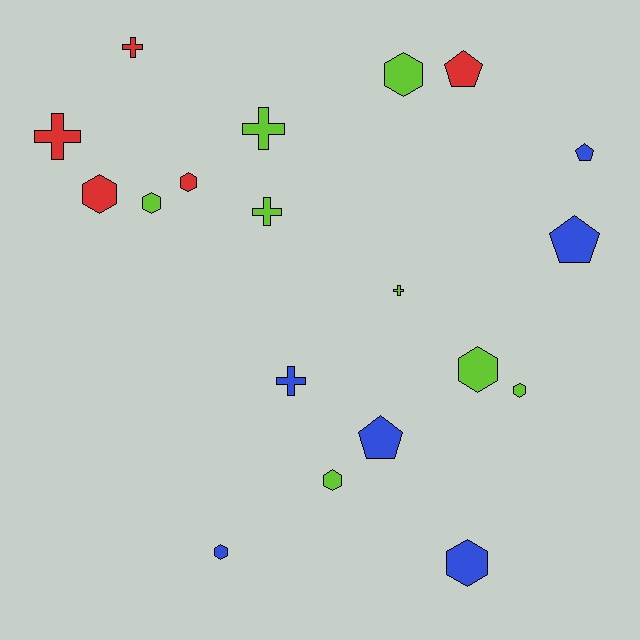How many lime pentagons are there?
There are no lime pentagons.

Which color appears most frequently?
Lime, with 8 objects.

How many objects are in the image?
There are 19 objects.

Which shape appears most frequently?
Hexagon, with 9 objects.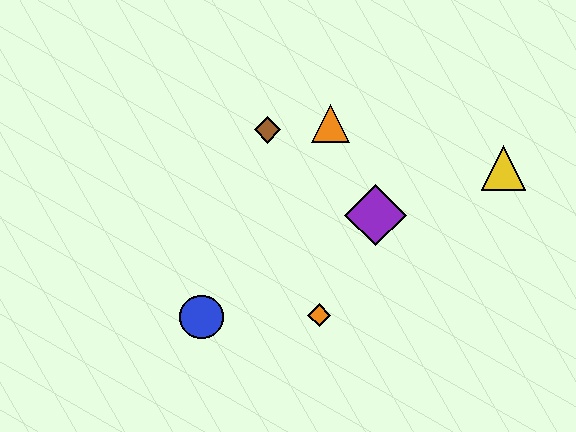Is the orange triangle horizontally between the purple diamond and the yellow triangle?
No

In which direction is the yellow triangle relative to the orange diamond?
The yellow triangle is to the right of the orange diamond.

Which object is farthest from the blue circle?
The yellow triangle is farthest from the blue circle.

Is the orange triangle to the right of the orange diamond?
Yes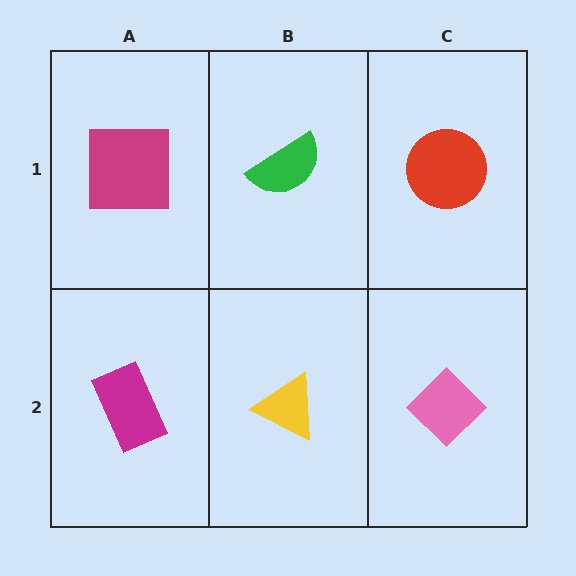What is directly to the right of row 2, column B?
A pink diamond.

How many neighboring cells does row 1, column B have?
3.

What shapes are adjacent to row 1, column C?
A pink diamond (row 2, column C), a green semicircle (row 1, column B).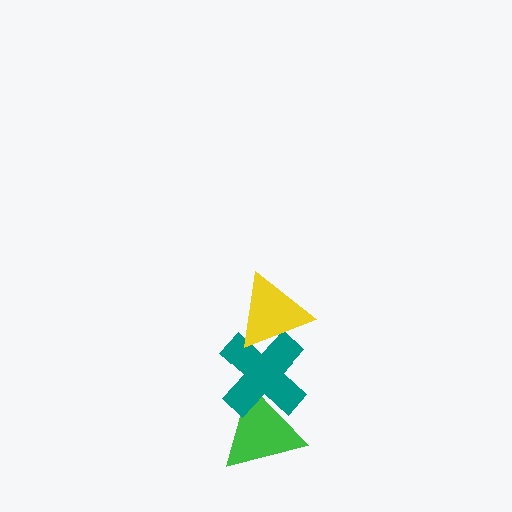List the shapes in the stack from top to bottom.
From top to bottom: the yellow triangle, the teal cross, the green triangle.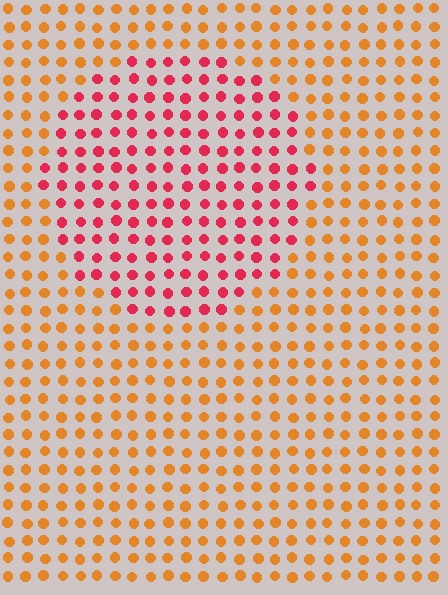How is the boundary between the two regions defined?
The boundary is defined purely by a slight shift in hue (about 44 degrees). Spacing, size, and orientation are identical on both sides.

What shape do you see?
I see a circle.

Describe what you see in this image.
The image is filled with small orange elements in a uniform arrangement. A circle-shaped region is visible where the elements are tinted to a slightly different hue, forming a subtle color boundary.